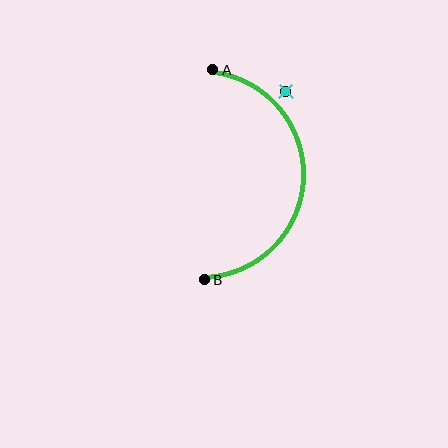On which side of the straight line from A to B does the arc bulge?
The arc bulges to the right of the straight line connecting A and B.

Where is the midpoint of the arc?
The arc midpoint is the point on the curve farthest from the straight line joining A and B. It sits to the right of that line.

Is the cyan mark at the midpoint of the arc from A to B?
No — the cyan mark does not lie on the arc at all. It sits slightly outside the curve.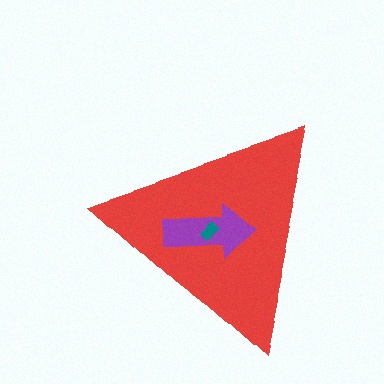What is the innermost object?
The teal rectangle.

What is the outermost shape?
The red triangle.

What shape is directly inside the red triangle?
The purple arrow.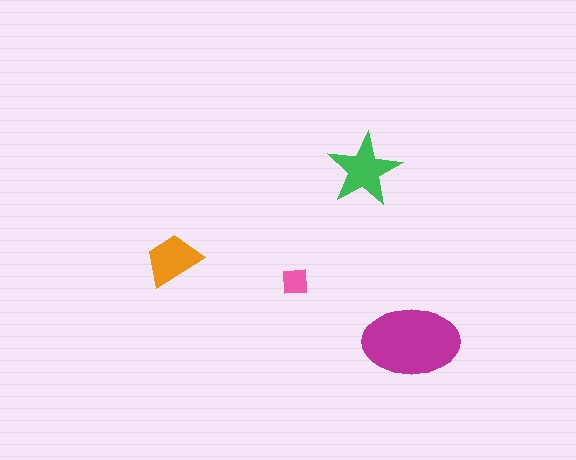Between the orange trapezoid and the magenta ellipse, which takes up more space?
The magenta ellipse.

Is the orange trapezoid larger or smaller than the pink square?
Larger.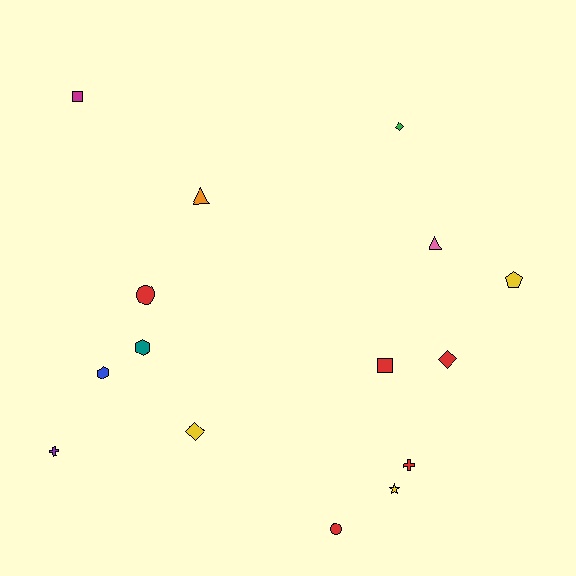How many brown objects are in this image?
There are no brown objects.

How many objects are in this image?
There are 15 objects.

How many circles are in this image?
There are 2 circles.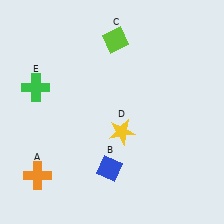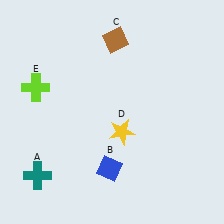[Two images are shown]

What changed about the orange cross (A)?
In Image 1, A is orange. In Image 2, it changed to teal.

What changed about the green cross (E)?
In Image 1, E is green. In Image 2, it changed to lime.